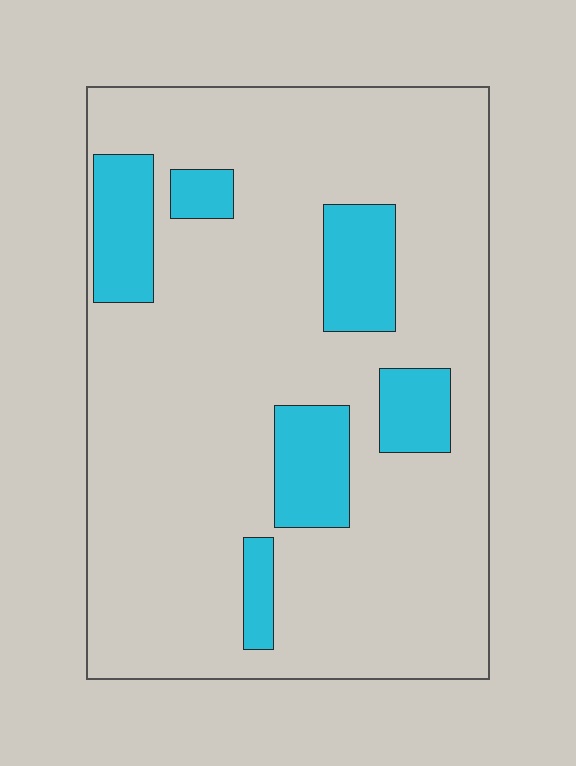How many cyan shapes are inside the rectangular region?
6.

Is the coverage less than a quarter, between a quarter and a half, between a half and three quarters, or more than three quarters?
Less than a quarter.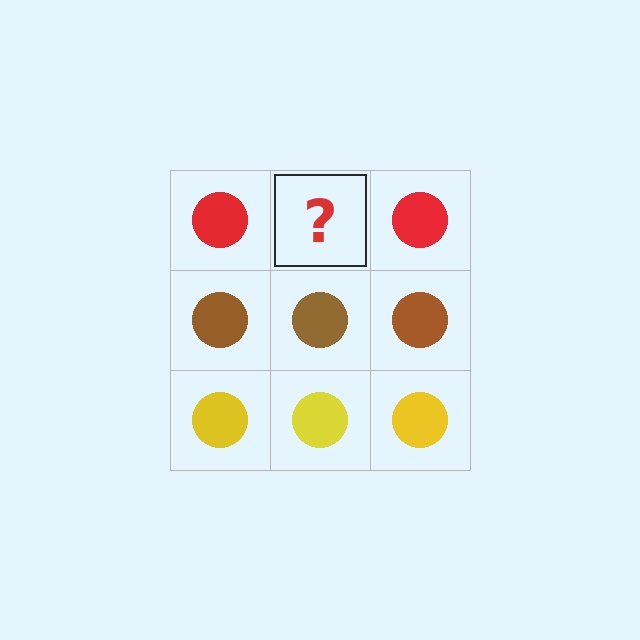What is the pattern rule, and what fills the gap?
The rule is that each row has a consistent color. The gap should be filled with a red circle.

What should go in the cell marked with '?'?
The missing cell should contain a red circle.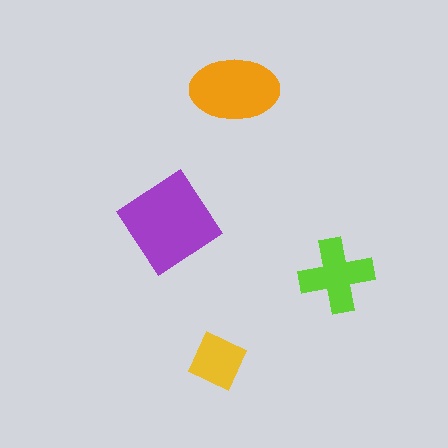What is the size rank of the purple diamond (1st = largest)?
1st.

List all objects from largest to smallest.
The purple diamond, the orange ellipse, the lime cross, the yellow diamond.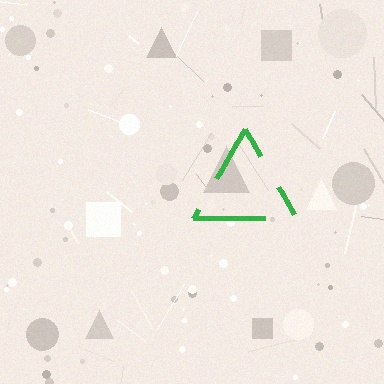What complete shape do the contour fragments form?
The contour fragments form a triangle.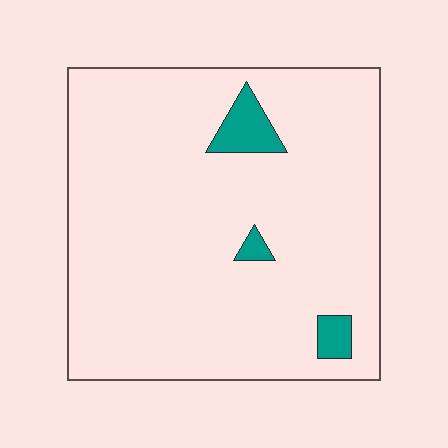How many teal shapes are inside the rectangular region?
3.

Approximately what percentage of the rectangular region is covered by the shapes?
Approximately 5%.